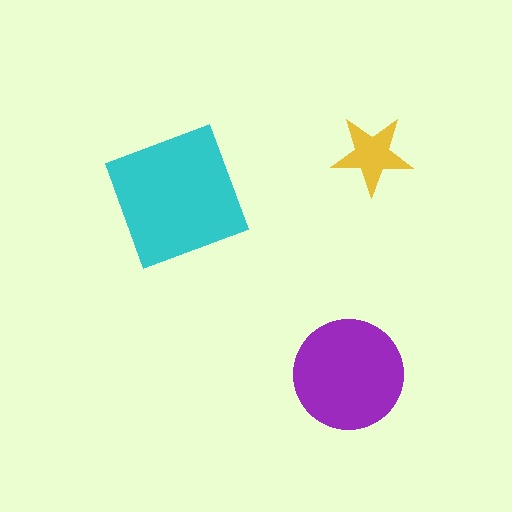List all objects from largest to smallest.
The cyan square, the purple circle, the yellow star.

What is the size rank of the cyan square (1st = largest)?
1st.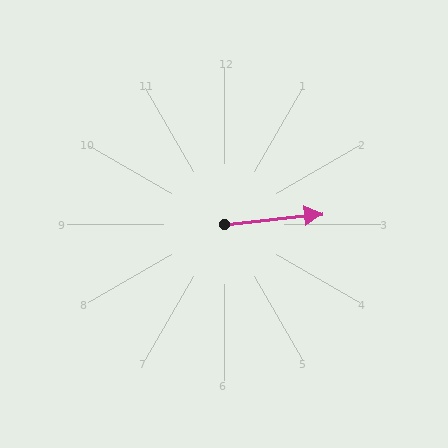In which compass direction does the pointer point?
East.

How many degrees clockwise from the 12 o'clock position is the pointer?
Approximately 84 degrees.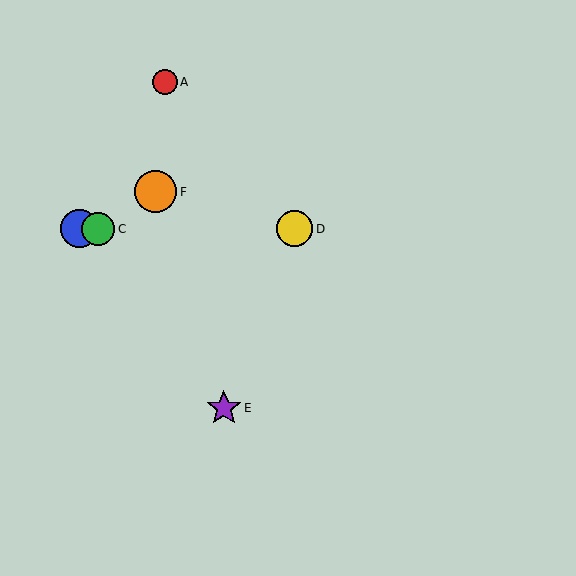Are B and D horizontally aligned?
Yes, both are at y≈229.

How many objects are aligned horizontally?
3 objects (B, C, D) are aligned horizontally.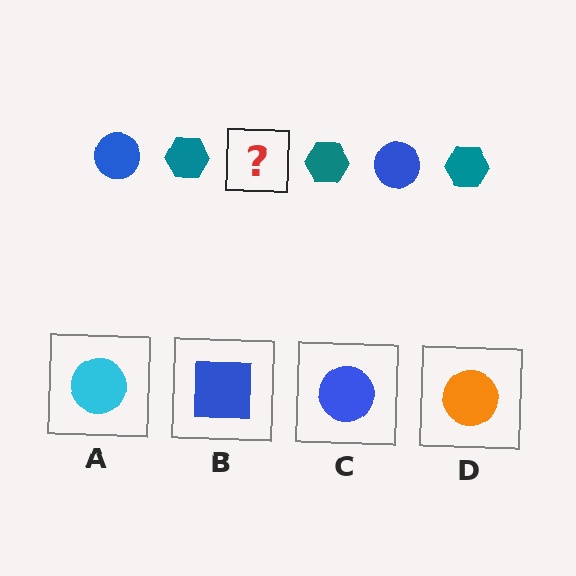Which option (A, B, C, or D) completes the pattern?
C.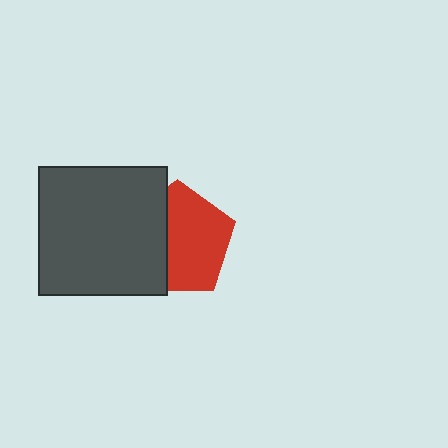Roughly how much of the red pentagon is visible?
About half of it is visible (roughly 62%).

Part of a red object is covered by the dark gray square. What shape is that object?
It is a pentagon.